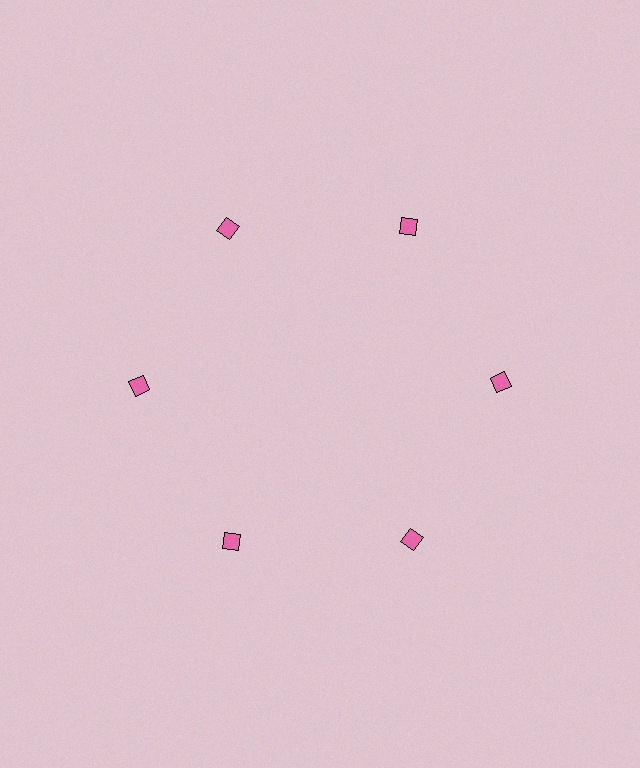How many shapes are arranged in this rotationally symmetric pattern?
There are 6 shapes, arranged in 6 groups of 1.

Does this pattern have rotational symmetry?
Yes, this pattern has 6-fold rotational symmetry. It looks the same after rotating 60 degrees around the center.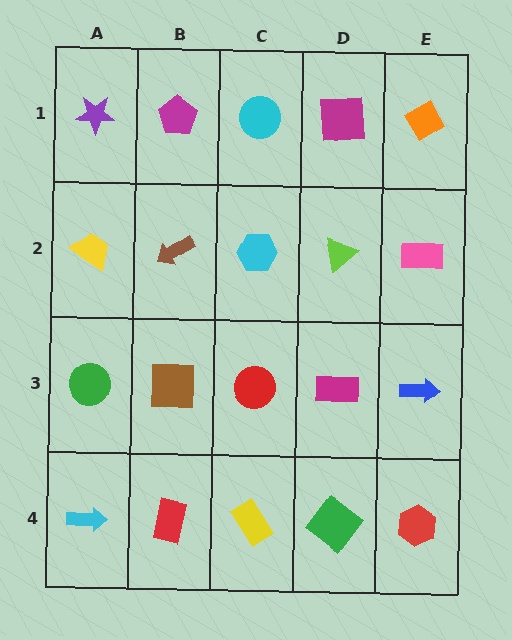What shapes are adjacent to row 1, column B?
A brown arrow (row 2, column B), a purple star (row 1, column A), a cyan circle (row 1, column C).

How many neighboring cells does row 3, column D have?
4.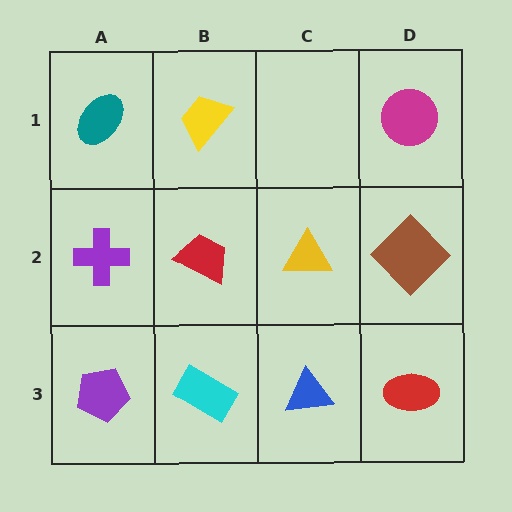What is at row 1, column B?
A yellow trapezoid.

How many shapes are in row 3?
4 shapes.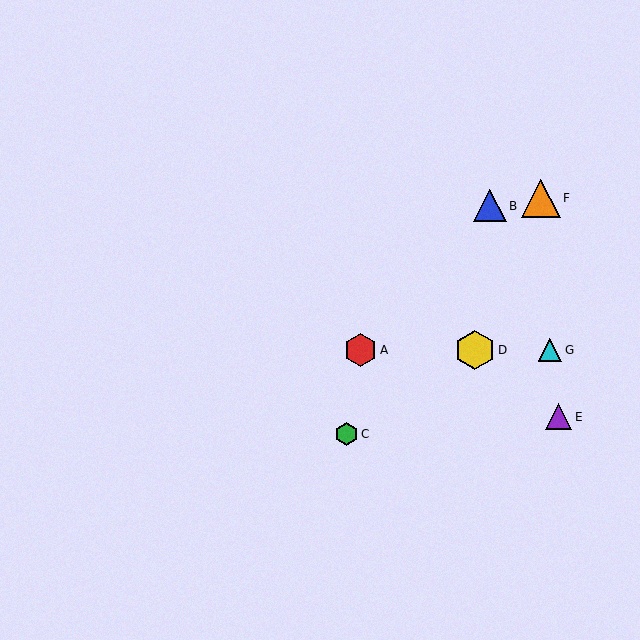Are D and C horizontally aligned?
No, D is at y≈350 and C is at y≈434.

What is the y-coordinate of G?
Object G is at y≈350.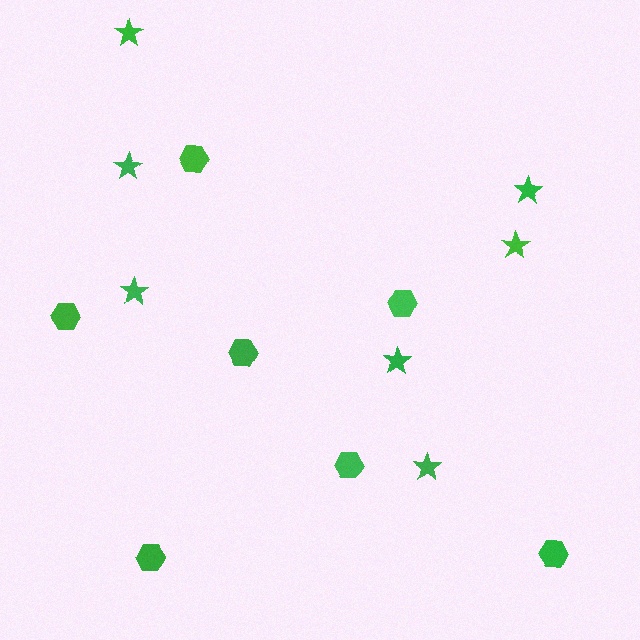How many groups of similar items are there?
There are 2 groups: one group of hexagons (7) and one group of stars (7).